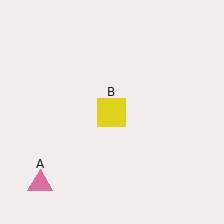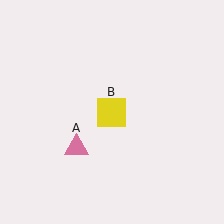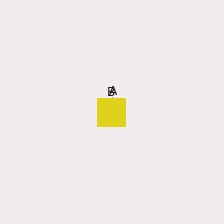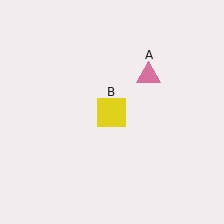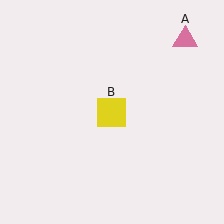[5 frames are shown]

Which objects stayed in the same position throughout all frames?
Yellow square (object B) remained stationary.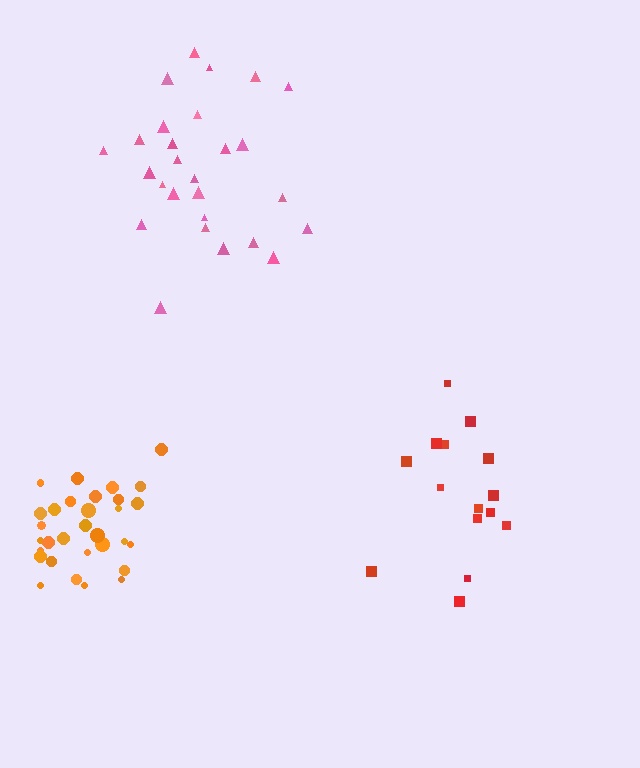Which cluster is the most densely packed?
Orange.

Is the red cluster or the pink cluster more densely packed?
Pink.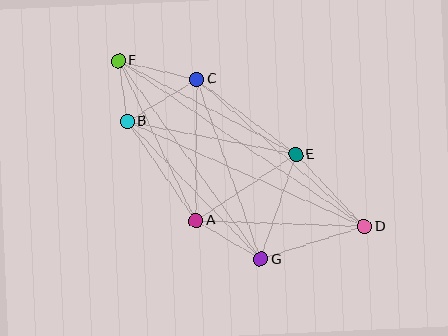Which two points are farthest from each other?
Points D and F are farthest from each other.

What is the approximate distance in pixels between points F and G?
The distance between F and G is approximately 244 pixels.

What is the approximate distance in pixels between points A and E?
The distance between A and E is approximately 120 pixels.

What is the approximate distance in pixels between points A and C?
The distance between A and C is approximately 141 pixels.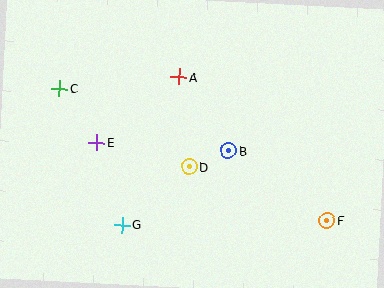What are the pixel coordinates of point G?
Point G is at (122, 225).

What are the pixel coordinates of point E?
Point E is at (97, 142).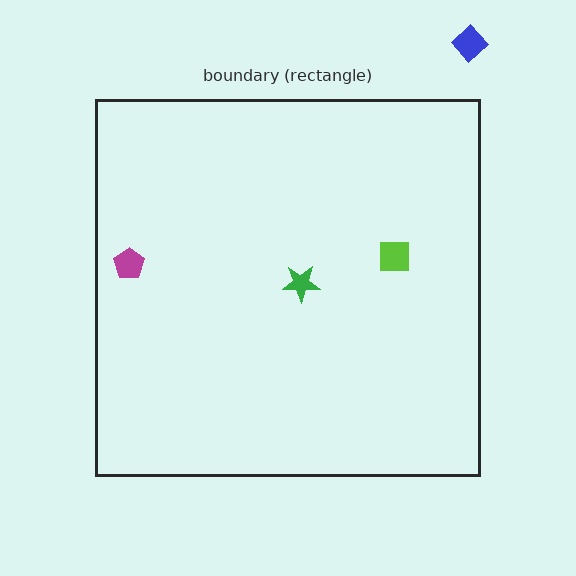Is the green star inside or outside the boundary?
Inside.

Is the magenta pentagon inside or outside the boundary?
Inside.